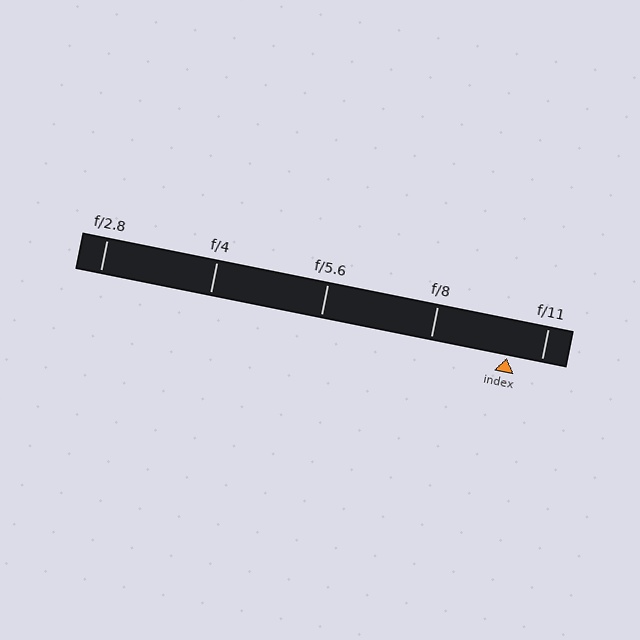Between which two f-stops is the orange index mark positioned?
The index mark is between f/8 and f/11.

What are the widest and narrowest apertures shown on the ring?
The widest aperture shown is f/2.8 and the narrowest is f/11.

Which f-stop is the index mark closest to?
The index mark is closest to f/11.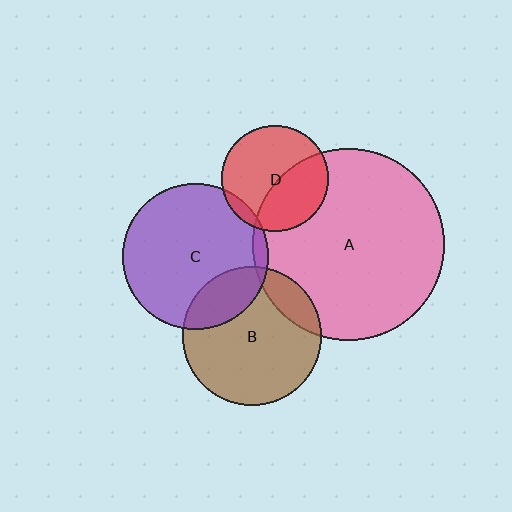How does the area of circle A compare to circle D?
Approximately 3.2 times.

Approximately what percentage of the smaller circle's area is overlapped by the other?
Approximately 20%.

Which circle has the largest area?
Circle A (pink).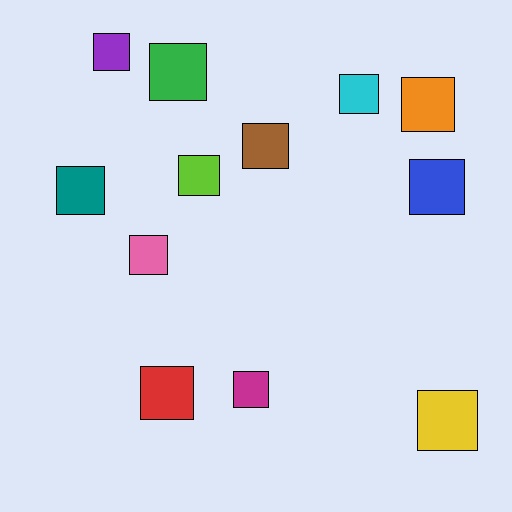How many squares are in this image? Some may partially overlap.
There are 12 squares.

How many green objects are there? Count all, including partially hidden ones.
There is 1 green object.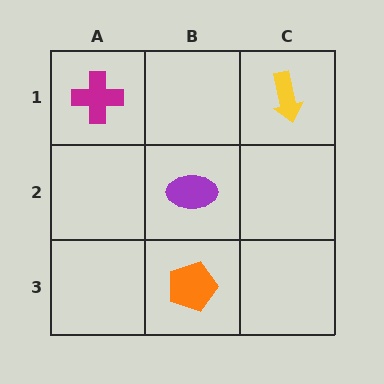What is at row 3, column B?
An orange pentagon.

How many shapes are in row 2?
1 shape.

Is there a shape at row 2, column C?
No, that cell is empty.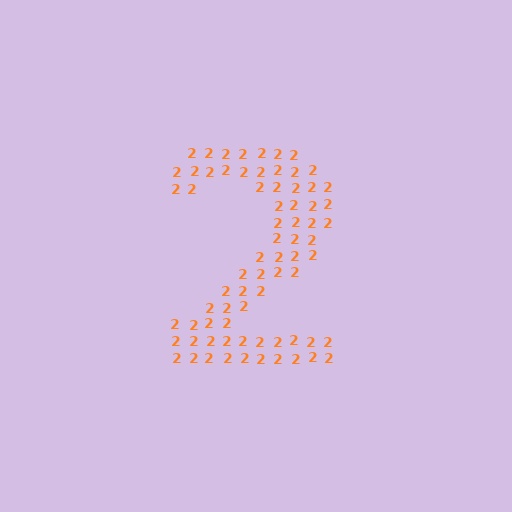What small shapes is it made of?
It is made of small digit 2's.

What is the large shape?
The large shape is the digit 2.